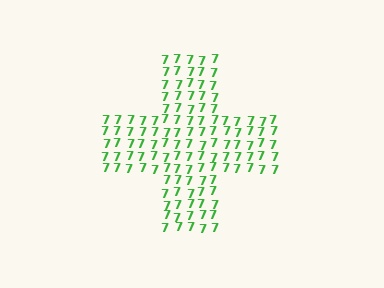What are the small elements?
The small elements are digit 7's.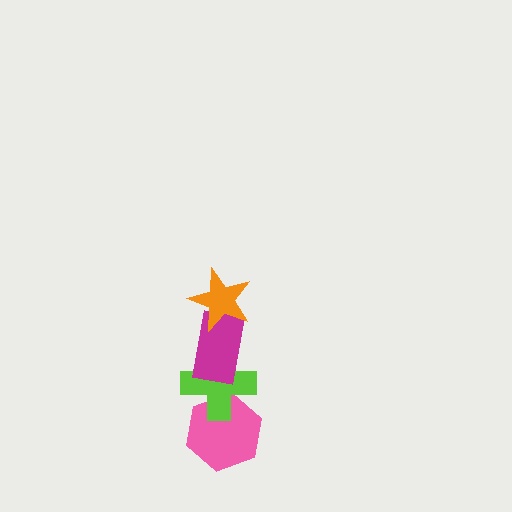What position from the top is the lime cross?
The lime cross is 3rd from the top.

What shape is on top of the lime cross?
The magenta rectangle is on top of the lime cross.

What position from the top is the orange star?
The orange star is 1st from the top.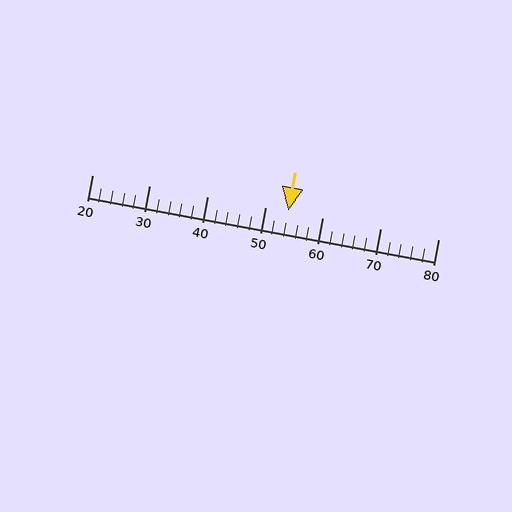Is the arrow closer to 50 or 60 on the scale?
The arrow is closer to 50.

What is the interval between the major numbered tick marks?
The major tick marks are spaced 10 units apart.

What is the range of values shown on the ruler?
The ruler shows values from 20 to 80.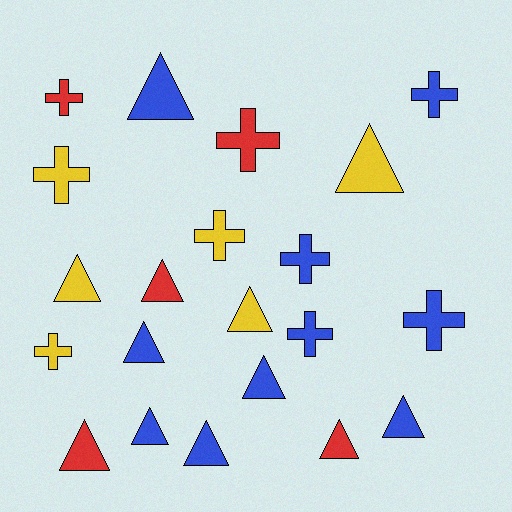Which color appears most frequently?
Blue, with 10 objects.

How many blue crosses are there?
There are 4 blue crosses.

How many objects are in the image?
There are 21 objects.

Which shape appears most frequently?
Triangle, with 12 objects.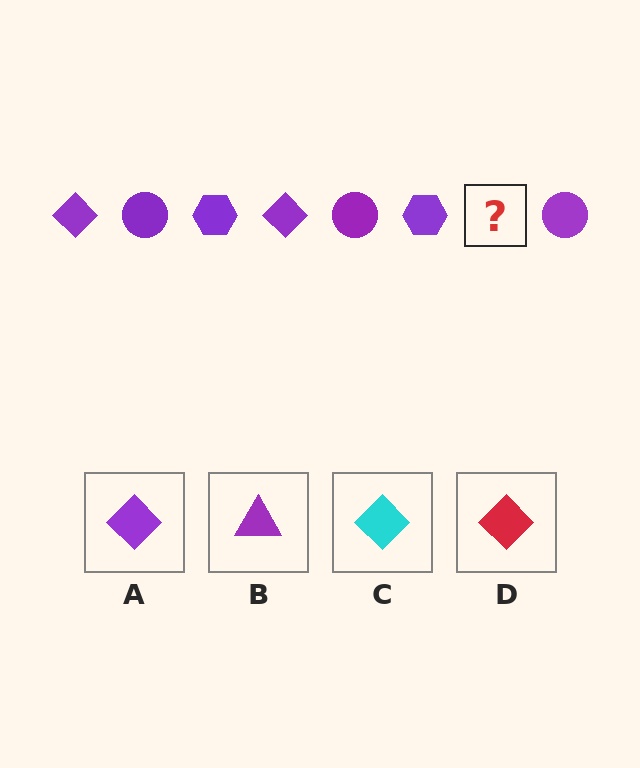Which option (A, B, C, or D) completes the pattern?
A.